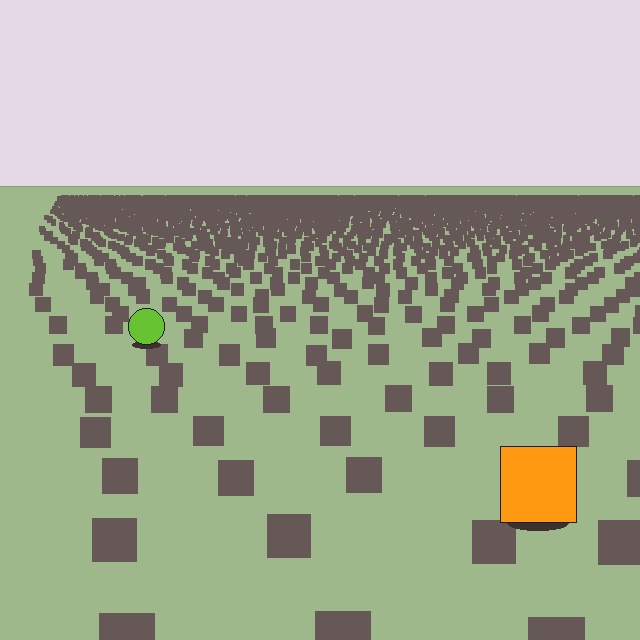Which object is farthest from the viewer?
The lime circle is farthest from the viewer. It appears smaller and the ground texture around it is denser.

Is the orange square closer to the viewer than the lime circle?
Yes. The orange square is closer — you can tell from the texture gradient: the ground texture is coarser near it.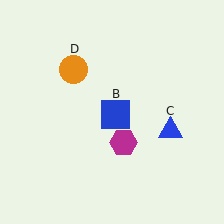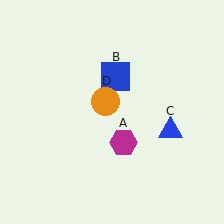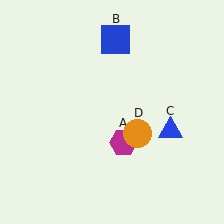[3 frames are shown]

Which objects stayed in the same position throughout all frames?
Magenta hexagon (object A) and blue triangle (object C) remained stationary.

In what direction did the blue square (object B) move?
The blue square (object B) moved up.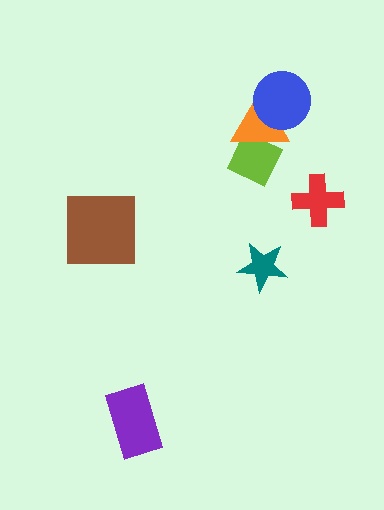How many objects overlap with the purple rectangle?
0 objects overlap with the purple rectangle.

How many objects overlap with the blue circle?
1 object overlaps with the blue circle.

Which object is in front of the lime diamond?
The orange triangle is in front of the lime diamond.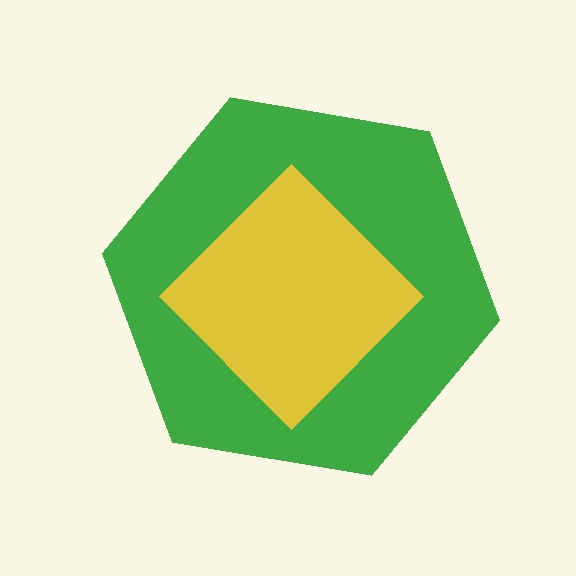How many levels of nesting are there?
2.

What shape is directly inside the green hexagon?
The yellow diamond.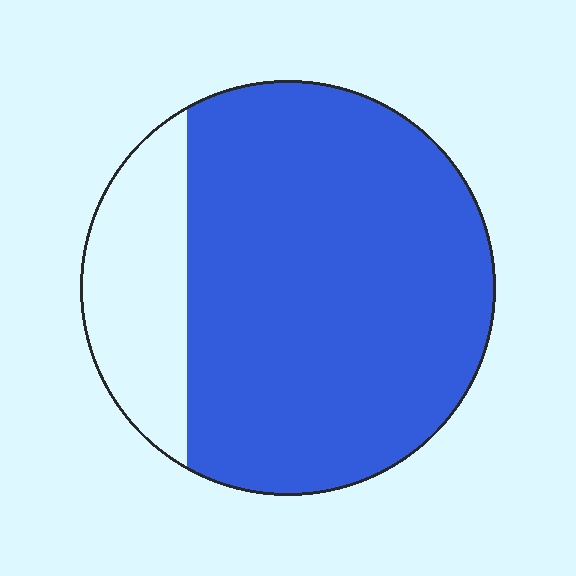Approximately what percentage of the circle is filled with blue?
Approximately 80%.